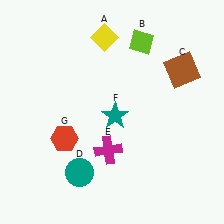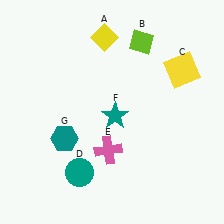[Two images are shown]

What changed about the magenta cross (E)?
In Image 1, E is magenta. In Image 2, it changed to pink.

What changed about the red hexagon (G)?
In Image 1, G is red. In Image 2, it changed to teal.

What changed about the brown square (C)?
In Image 1, C is brown. In Image 2, it changed to yellow.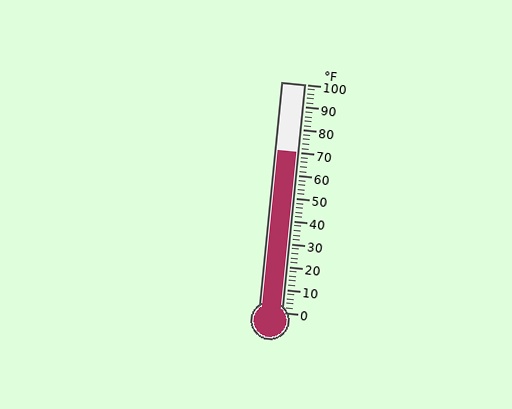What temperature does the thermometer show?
The thermometer shows approximately 70°F.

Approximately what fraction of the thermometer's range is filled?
The thermometer is filled to approximately 70% of its range.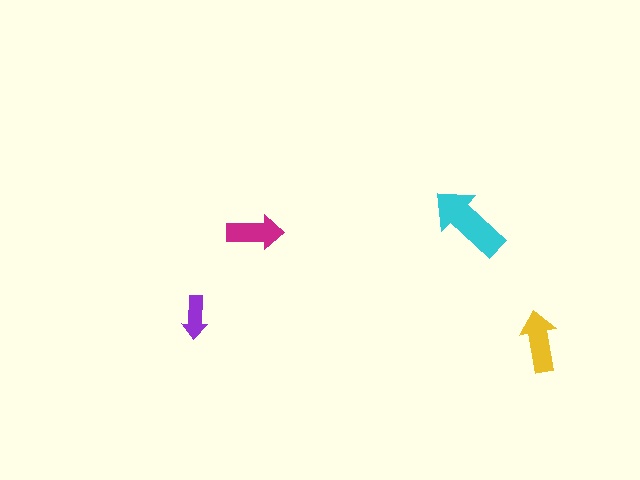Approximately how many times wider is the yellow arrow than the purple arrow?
About 1.5 times wider.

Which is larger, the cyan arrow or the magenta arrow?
The cyan one.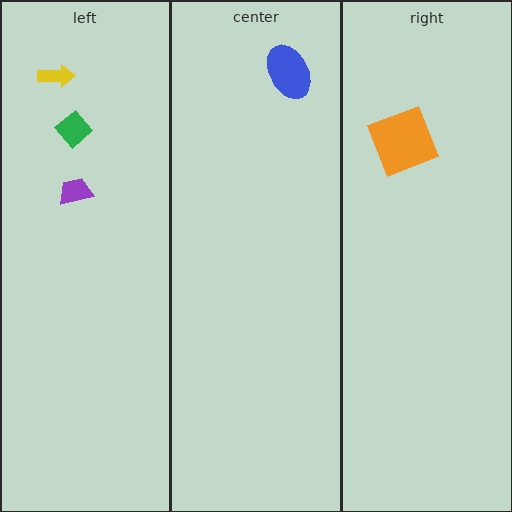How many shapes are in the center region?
1.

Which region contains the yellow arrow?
The left region.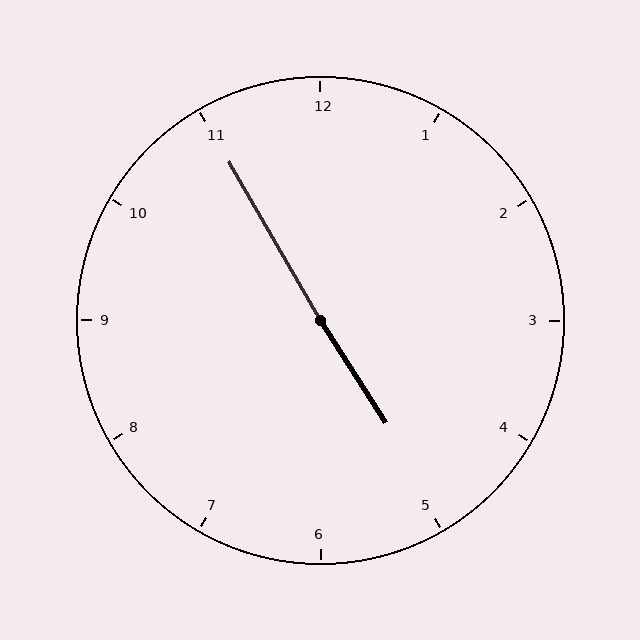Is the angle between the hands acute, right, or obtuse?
It is obtuse.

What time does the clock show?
4:55.